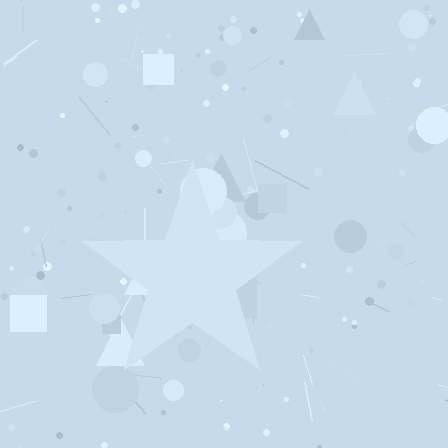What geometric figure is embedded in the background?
A star is embedded in the background.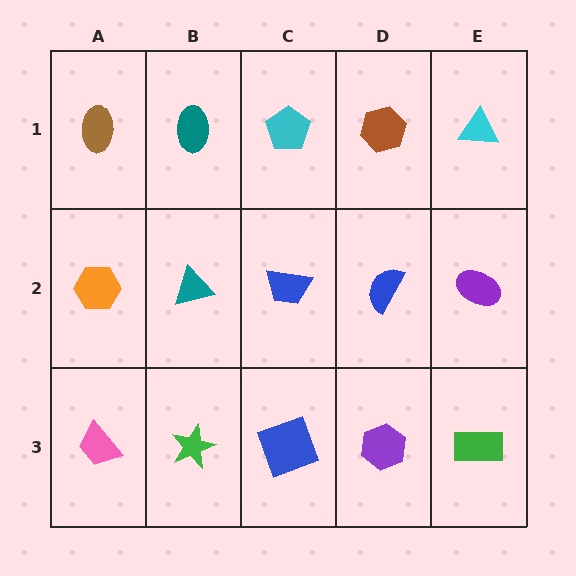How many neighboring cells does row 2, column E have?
3.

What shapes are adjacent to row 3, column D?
A blue semicircle (row 2, column D), a blue square (row 3, column C), a green rectangle (row 3, column E).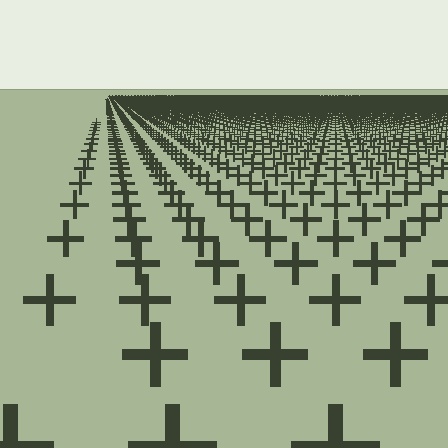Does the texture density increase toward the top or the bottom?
Density increases toward the top.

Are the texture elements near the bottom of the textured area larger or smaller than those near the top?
Larger. Near the bottom, elements are closer to the viewer and appear at a bigger on-screen size.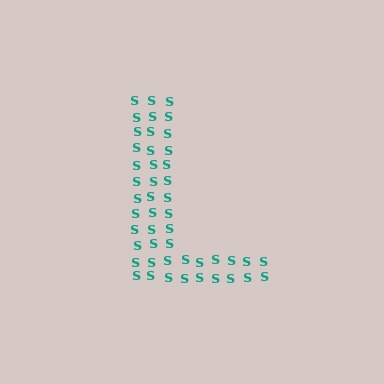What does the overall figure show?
The overall figure shows the letter L.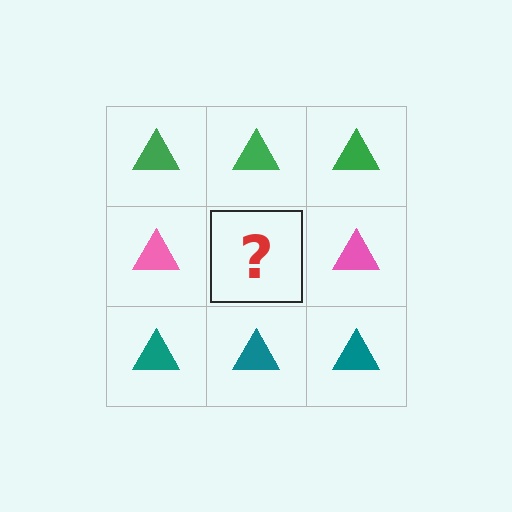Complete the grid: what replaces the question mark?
The question mark should be replaced with a pink triangle.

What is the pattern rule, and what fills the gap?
The rule is that each row has a consistent color. The gap should be filled with a pink triangle.